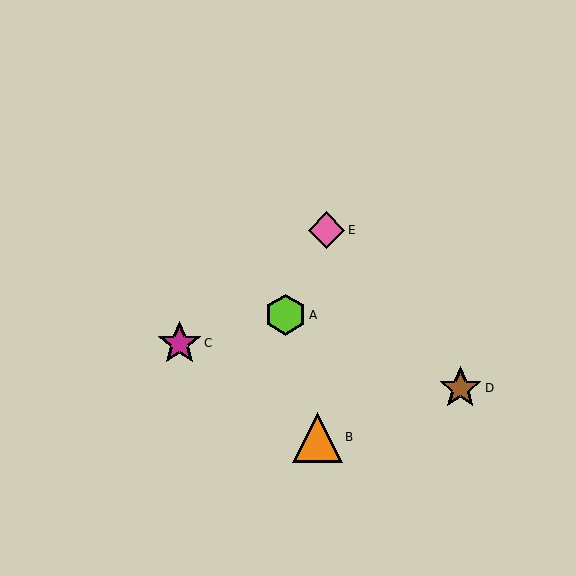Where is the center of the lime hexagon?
The center of the lime hexagon is at (285, 315).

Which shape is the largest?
The orange triangle (labeled B) is the largest.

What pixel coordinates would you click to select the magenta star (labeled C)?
Click at (180, 343) to select the magenta star C.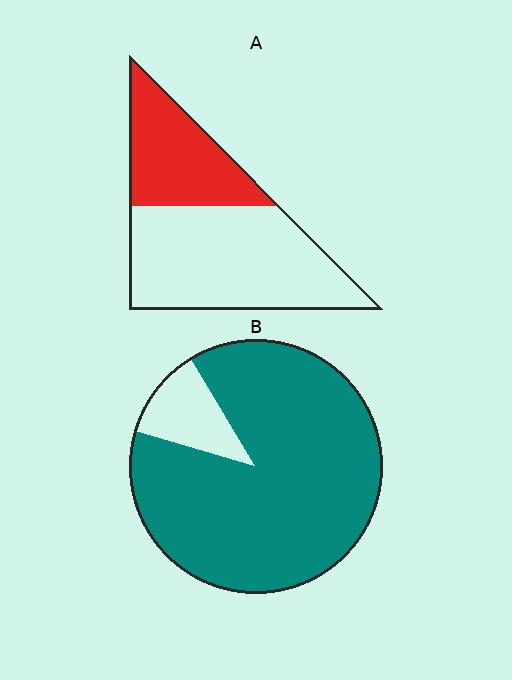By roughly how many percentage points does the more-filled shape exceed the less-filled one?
By roughly 55 percentage points (B over A).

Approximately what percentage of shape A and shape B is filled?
A is approximately 35% and B is approximately 90%.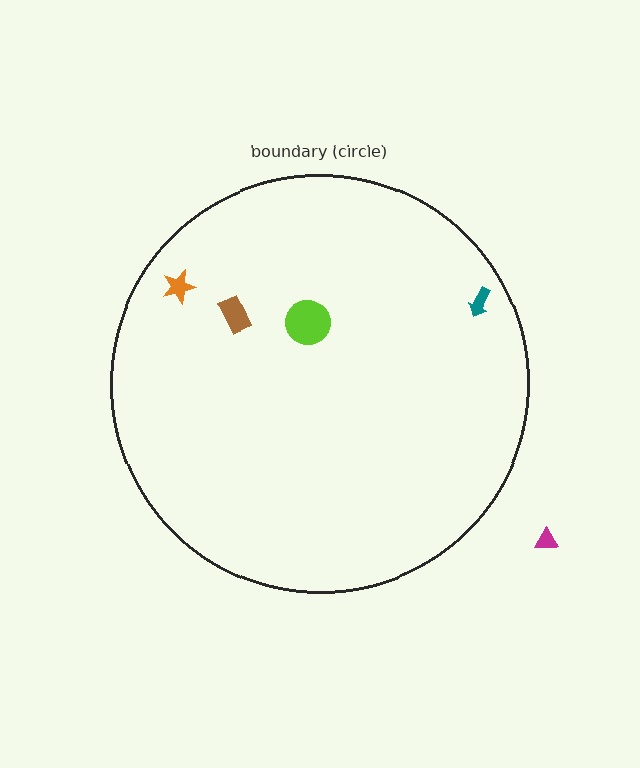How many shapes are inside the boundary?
4 inside, 1 outside.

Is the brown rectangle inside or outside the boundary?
Inside.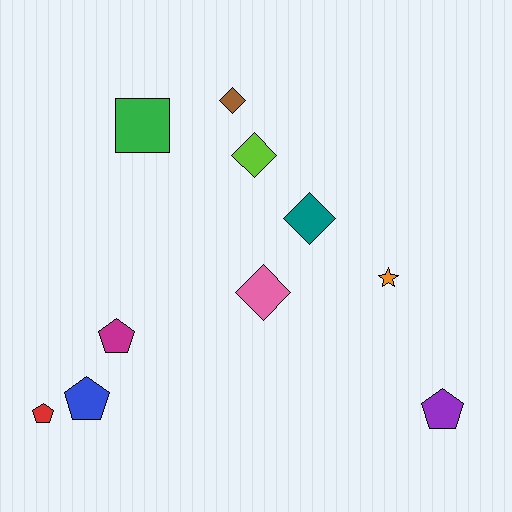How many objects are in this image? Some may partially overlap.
There are 10 objects.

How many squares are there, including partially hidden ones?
There is 1 square.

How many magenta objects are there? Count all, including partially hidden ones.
There is 1 magenta object.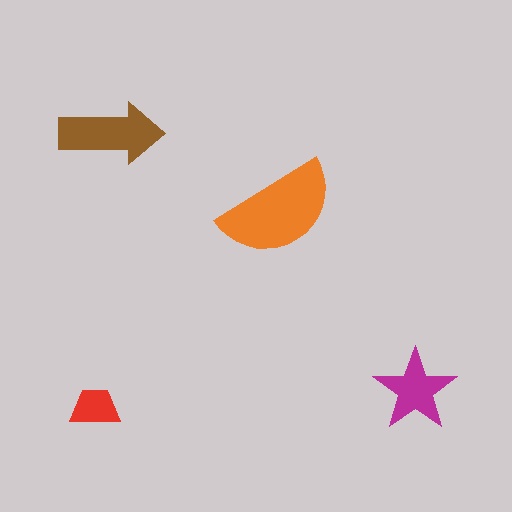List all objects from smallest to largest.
The red trapezoid, the magenta star, the brown arrow, the orange semicircle.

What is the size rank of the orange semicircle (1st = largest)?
1st.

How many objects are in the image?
There are 4 objects in the image.